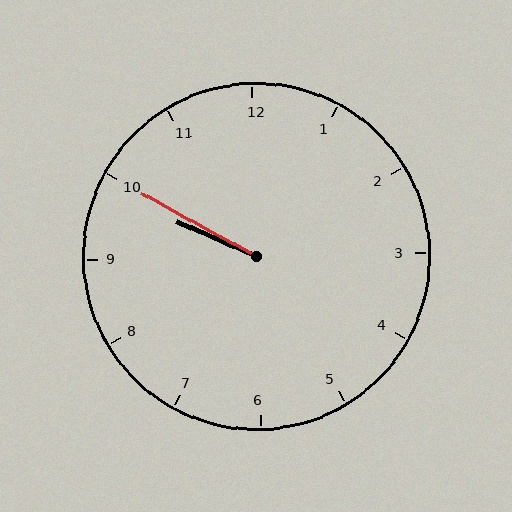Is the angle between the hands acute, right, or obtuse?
It is acute.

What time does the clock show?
9:50.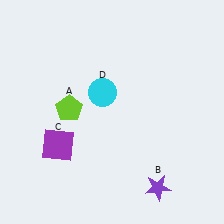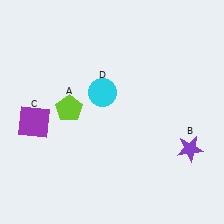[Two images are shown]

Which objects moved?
The objects that moved are: the purple star (B), the purple square (C).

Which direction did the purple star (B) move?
The purple star (B) moved up.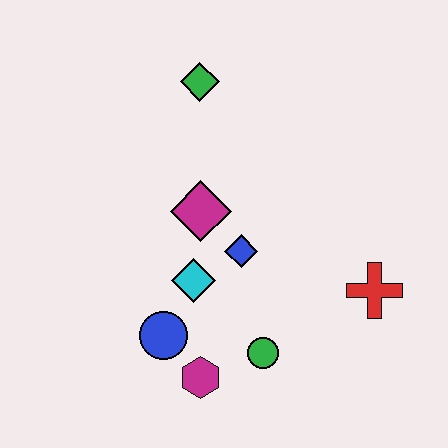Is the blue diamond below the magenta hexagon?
No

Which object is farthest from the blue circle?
The green diamond is farthest from the blue circle.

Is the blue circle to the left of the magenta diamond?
Yes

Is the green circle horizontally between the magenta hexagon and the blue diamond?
No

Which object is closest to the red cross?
The green circle is closest to the red cross.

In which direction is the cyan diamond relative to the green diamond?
The cyan diamond is below the green diamond.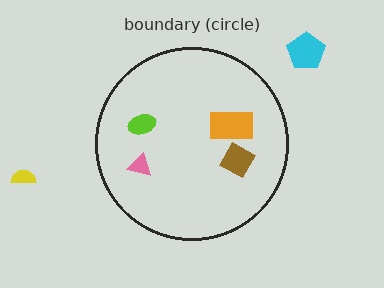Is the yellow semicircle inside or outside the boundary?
Outside.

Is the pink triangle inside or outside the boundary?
Inside.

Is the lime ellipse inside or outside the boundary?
Inside.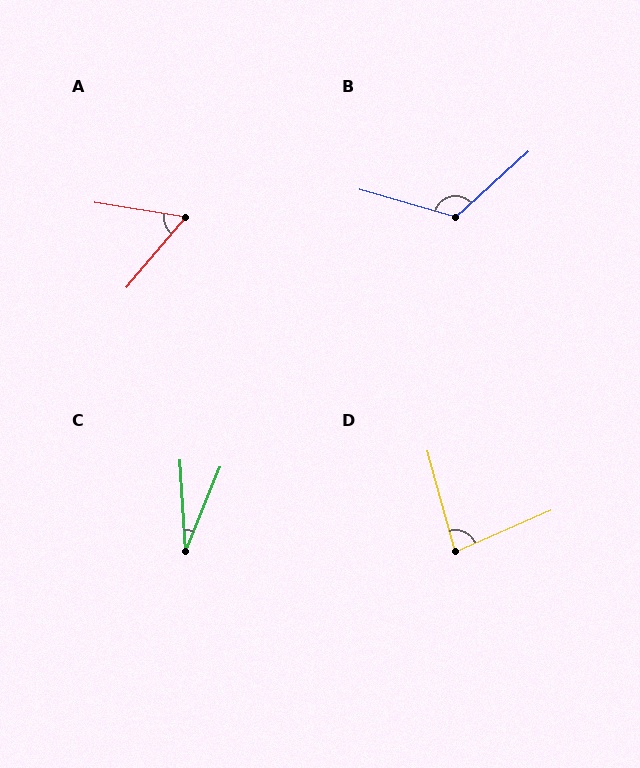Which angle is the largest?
B, at approximately 122 degrees.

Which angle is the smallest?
C, at approximately 26 degrees.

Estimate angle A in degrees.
Approximately 59 degrees.